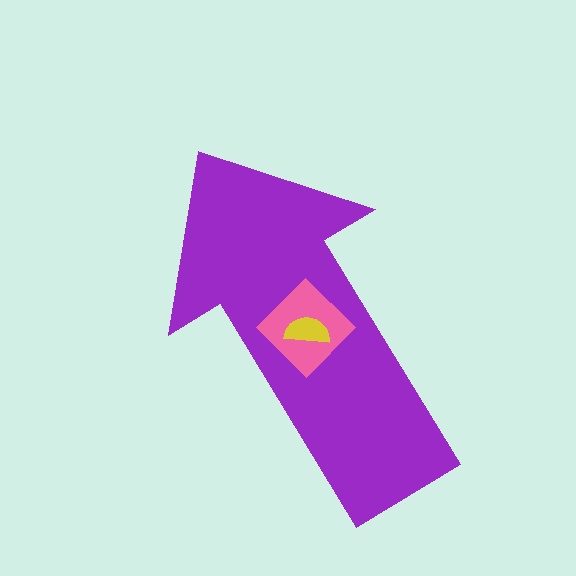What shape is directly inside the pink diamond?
The yellow semicircle.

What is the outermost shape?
The purple arrow.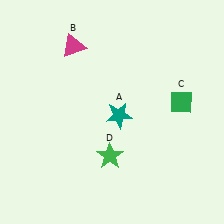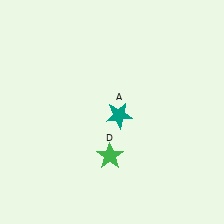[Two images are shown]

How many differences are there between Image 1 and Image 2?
There are 2 differences between the two images.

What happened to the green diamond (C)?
The green diamond (C) was removed in Image 2. It was in the top-right area of Image 1.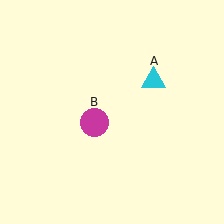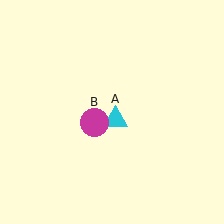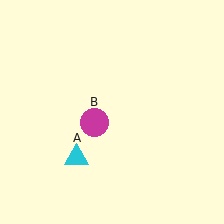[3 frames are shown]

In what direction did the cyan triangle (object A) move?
The cyan triangle (object A) moved down and to the left.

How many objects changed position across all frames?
1 object changed position: cyan triangle (object A).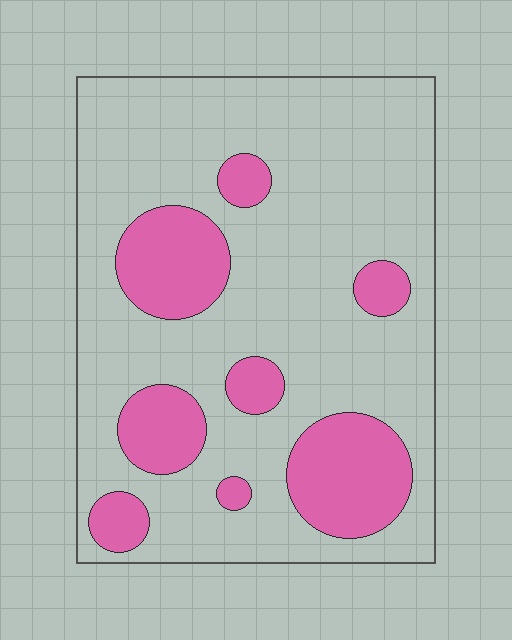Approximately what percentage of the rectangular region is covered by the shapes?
Approximately 25%.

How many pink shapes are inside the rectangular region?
8.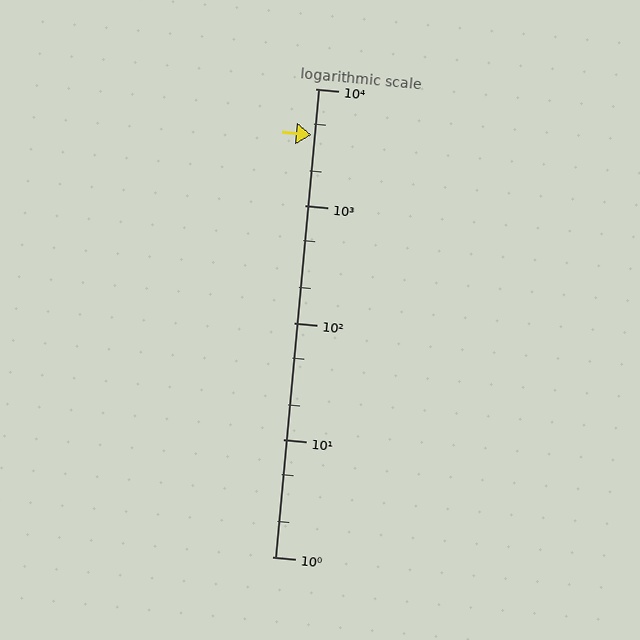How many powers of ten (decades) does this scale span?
The scale spans 4 decades, from 1 to 10000.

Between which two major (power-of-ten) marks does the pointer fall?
The pointer is between 1000 and 10000.